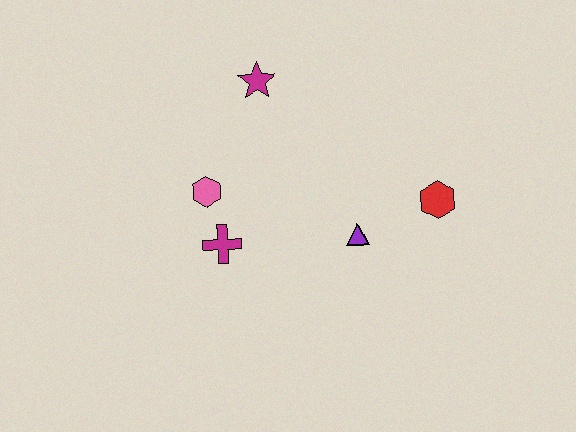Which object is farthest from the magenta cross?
The red hexagon is farthest from the magenta cross.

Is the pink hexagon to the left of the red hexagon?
Yes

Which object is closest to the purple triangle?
The red hexagon is closest to the purple triangle.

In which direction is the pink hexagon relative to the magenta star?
The pink hexagon is below the magenta star.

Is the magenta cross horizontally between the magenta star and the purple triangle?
No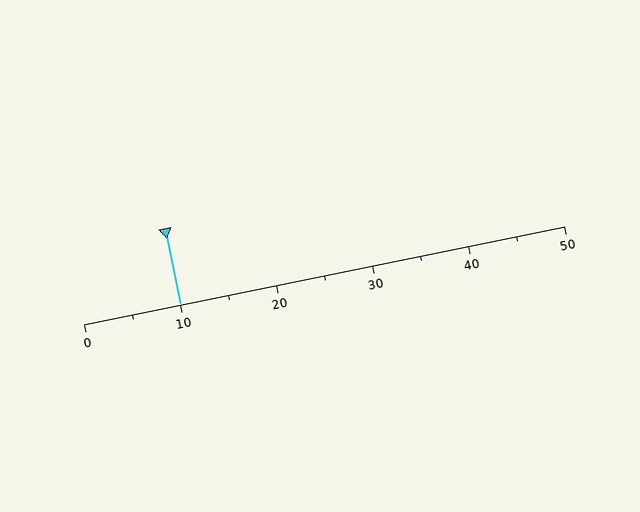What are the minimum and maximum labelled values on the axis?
The axis runs from 0 to 50.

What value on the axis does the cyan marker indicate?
The marker indicates approximately 10.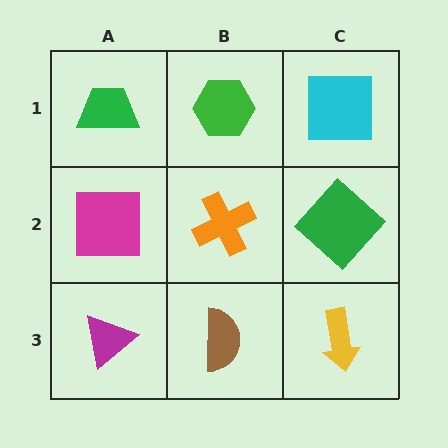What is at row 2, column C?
A green diamond.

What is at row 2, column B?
An orange cross.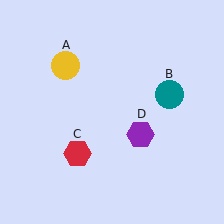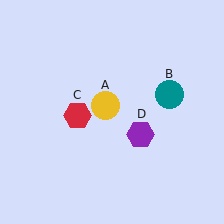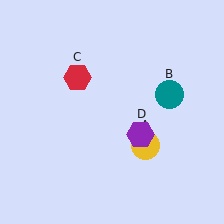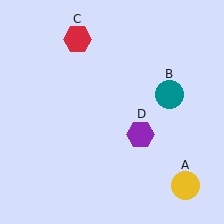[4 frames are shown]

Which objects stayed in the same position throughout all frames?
Teal circle (object B) and purple hexagon (object D) remained stationary.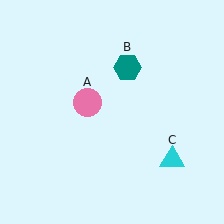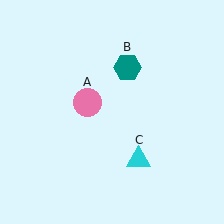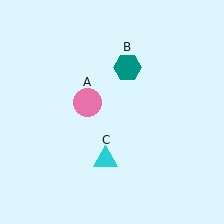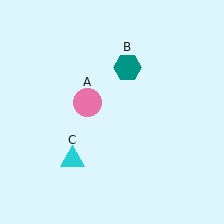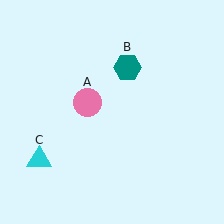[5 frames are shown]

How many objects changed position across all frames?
1 object changed position: cyan triangle (object C).